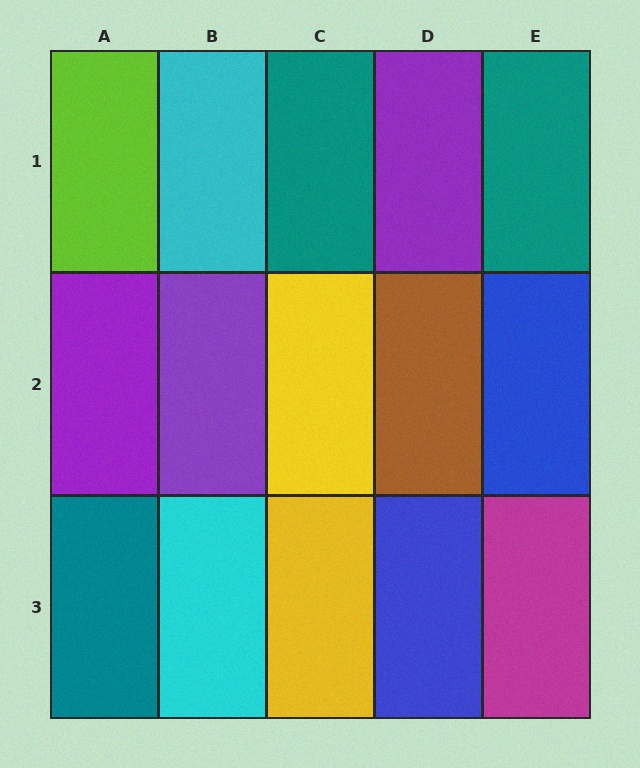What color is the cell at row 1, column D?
Purple.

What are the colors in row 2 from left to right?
Purple, purple, yellow, brown, blue.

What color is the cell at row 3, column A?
Teal.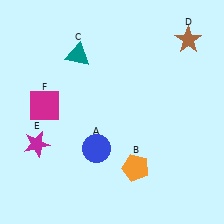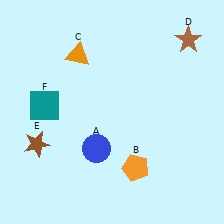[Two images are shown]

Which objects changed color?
C changed from teal to orange. E changed from magenta to brown. F changed from magenta to teal.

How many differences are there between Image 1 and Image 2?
There are 3 differences between the two images.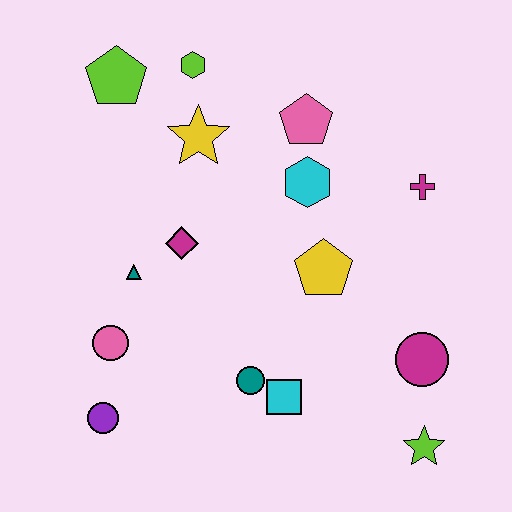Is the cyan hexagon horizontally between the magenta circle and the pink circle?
Yes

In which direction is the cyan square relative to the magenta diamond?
The cyan square is below the magenta diamond.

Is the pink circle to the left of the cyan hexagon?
Yes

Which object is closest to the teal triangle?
The magenta diamond is closest to the teal triangle.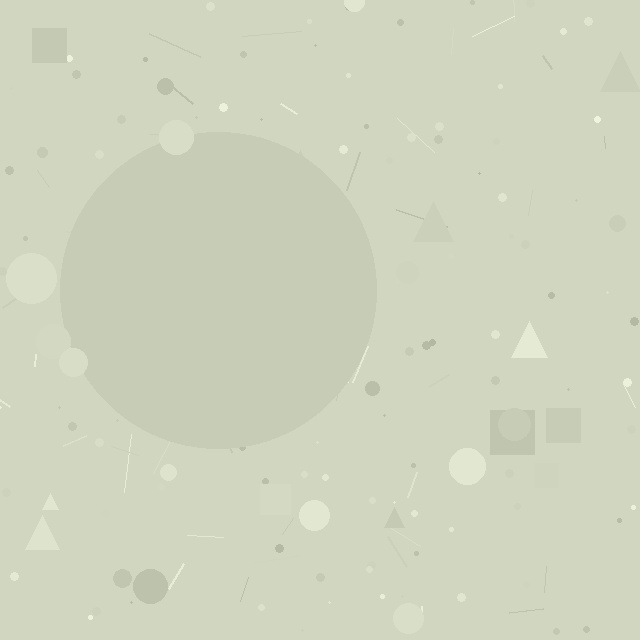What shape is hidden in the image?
A circle is hidden in the image.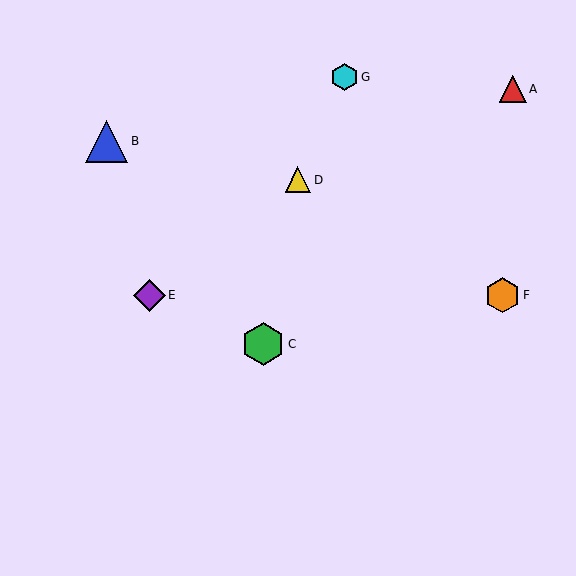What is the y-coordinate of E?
Object E is at y≈295.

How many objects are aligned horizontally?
2 objects (E, F) are aligned horizontally.